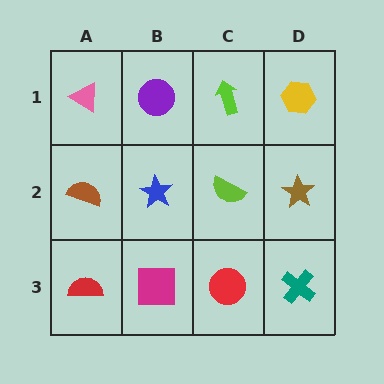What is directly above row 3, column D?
A brown star.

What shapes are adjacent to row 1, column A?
A brown semicircle (row 2, column A), a purple circle (row 1, column B).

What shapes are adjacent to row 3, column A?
A brown semicircle (row 2, column A), a magenta square (row 3, column B).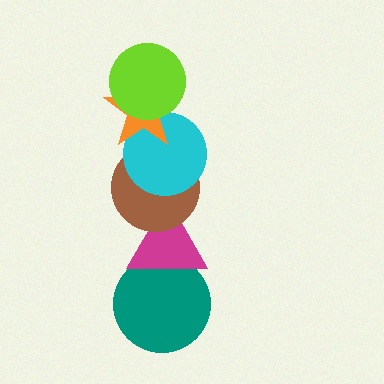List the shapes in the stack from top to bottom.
From top to bottom: the lime circle, the orange star, the cyan circle, the brown circle, the magenta triangle, the teal circle.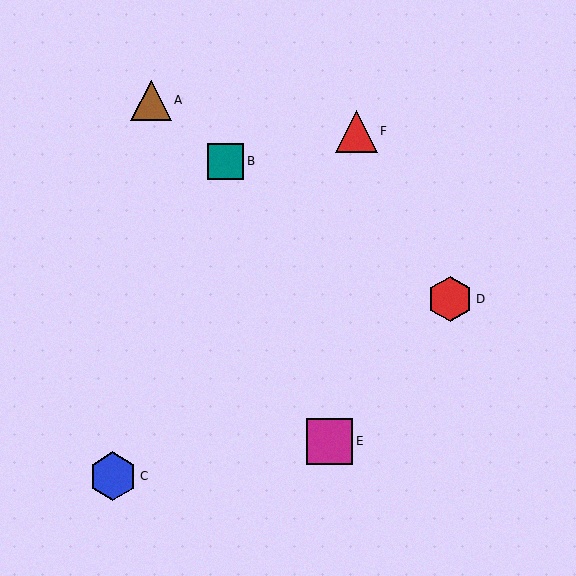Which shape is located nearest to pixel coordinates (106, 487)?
The blue hexagon (labeled C) at (113, 476) is nearest to that location.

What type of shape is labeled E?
Shape E is a magenta square.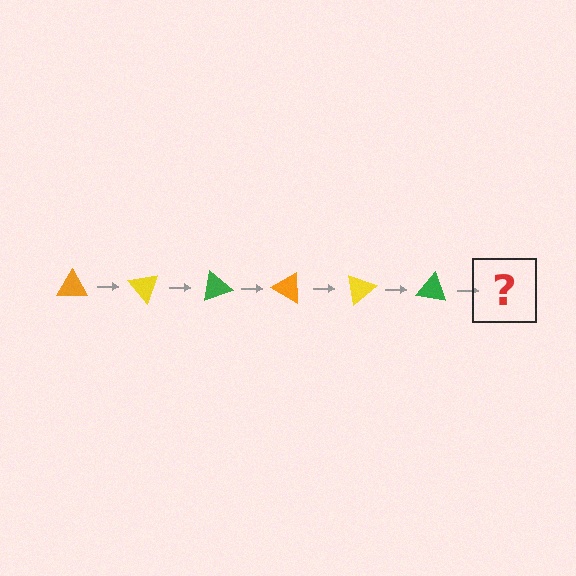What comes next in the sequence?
The next element should be an orange triangle, rotated 300 degrees from the start.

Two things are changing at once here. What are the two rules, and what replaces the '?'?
The two rules are that it rotates 50 degrees each step and the color cycles through orange, yellow, and green. The '?' should be an orange triangle, rotated 300 degrees from the start.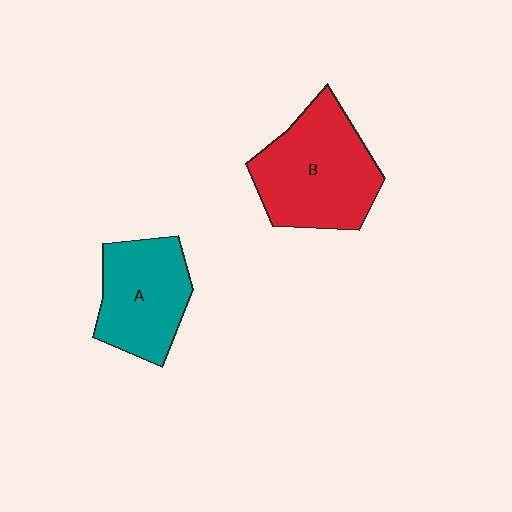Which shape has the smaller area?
Shape A (teal).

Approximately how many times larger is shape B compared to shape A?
Approximately 1.3 times.